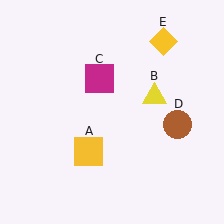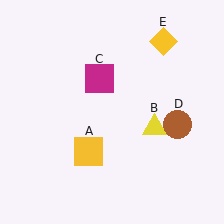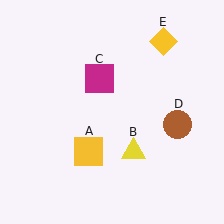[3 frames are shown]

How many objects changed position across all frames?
1 object changed position: yellow triangle (object B).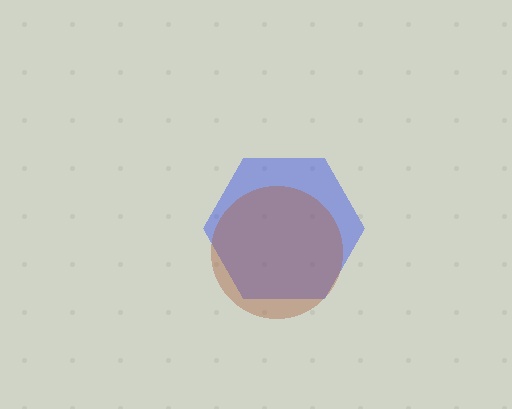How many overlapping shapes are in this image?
There are 2 overlapping shapes in the image.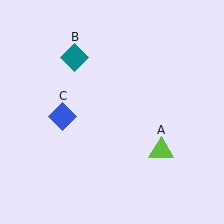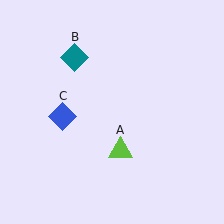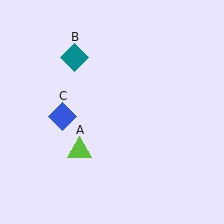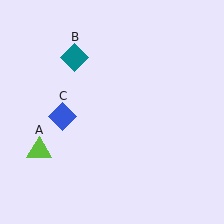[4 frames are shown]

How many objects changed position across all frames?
1 object changed position: lime triangle (object A).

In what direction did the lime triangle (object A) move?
The lime triangle (object A) moved left.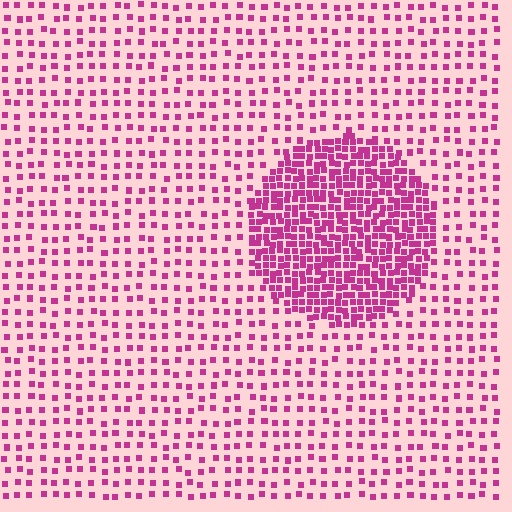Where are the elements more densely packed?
The elements are more densely packed inside the circle boundary.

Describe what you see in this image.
The image contains small magenta elements arranged at two different densities. A circle-shaped region is visible where the elements are more densely packed than the surrounding area.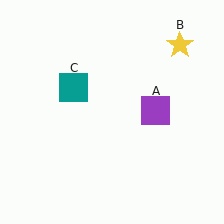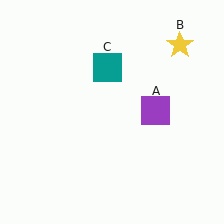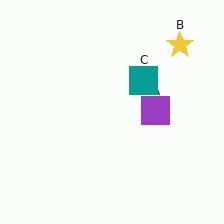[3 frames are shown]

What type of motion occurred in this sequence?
The teal square (object C) rotated clockwise around the center of the scene.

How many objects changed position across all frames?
1 object changed position: teal square (object C).